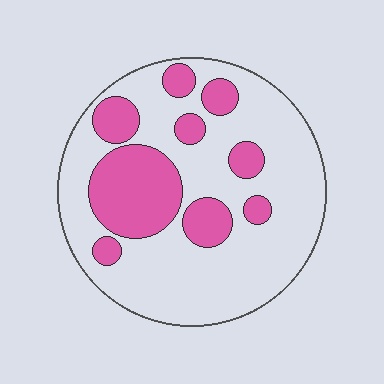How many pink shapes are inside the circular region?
9.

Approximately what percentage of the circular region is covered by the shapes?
Approximately 30%.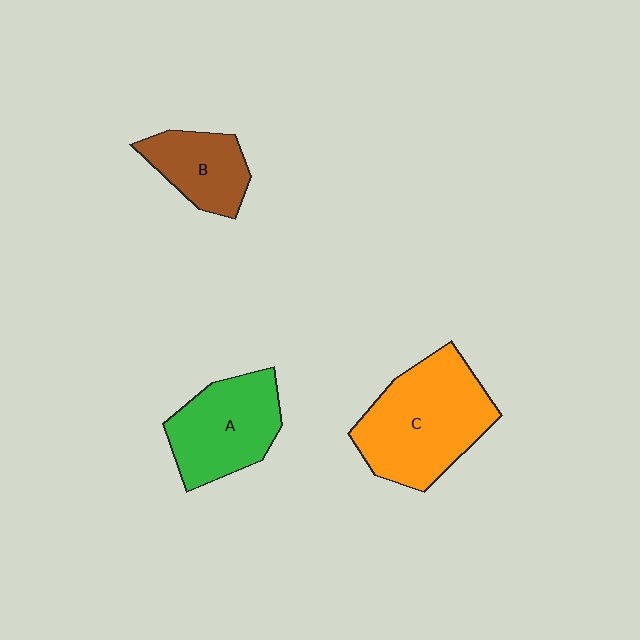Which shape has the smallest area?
Shape B (brown).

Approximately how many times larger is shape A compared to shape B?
Approximately 1.4 times.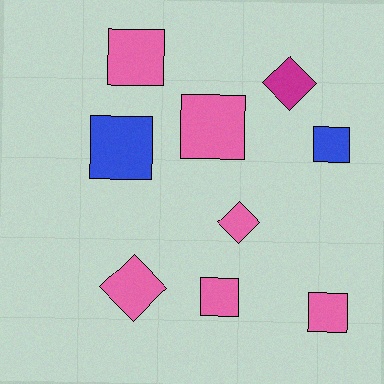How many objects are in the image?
There are 9 objects.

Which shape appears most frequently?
Square, with 6 objects.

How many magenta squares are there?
There are no magenta squares.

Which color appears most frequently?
Pink, with 6 objects.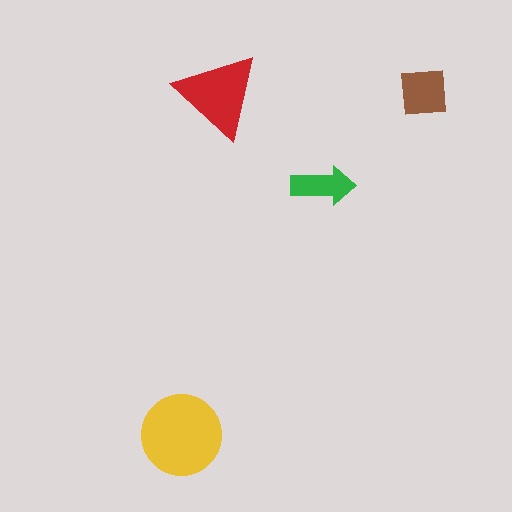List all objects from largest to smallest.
The yellow circle, the red triangle, the brown square, the green arrow.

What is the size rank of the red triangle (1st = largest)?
2nd.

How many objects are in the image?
There are 4 objects in the image.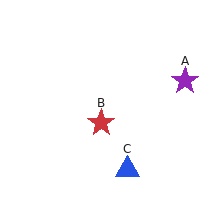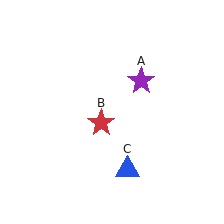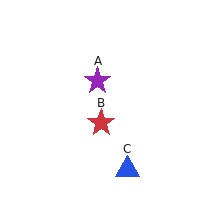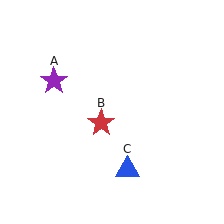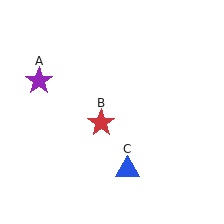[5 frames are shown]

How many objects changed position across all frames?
1 object changed position: purple star (object A).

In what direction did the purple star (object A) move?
The purple star (object A) moved left.